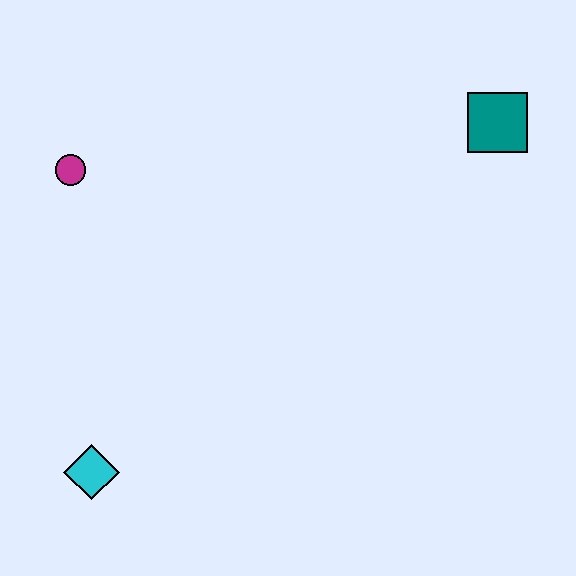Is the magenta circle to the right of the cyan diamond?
No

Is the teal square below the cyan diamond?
No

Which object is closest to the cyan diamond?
The magenta circle is closest to the cyan diamond.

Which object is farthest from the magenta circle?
The teal square is farthest from the magenta circle.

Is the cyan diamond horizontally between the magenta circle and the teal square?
Yes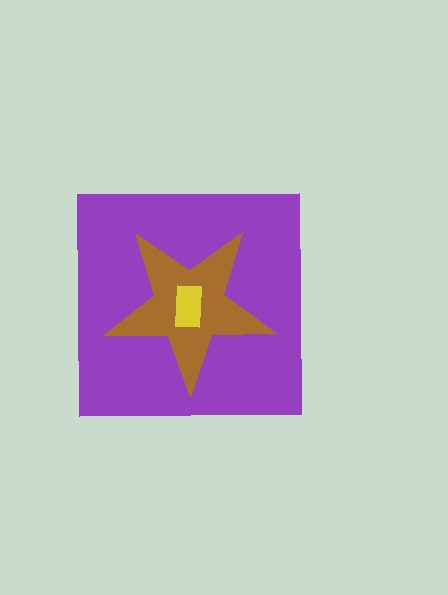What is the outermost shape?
The purple square.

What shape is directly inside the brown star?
The yellow rectangle.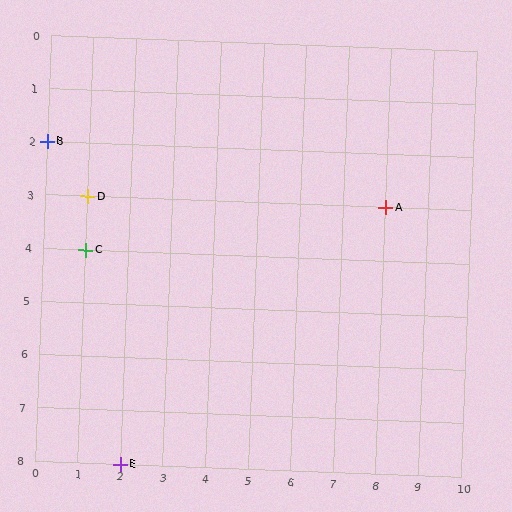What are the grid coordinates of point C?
Point C is at grid coordinates (1, 4).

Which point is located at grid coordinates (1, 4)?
Point C is at (1, 4).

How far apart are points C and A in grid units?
Points C and A are 7 columns and 1 row apart (about 7.1 grid units diagonally).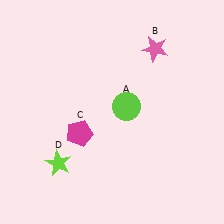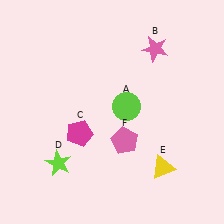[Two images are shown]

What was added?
A yellow triangle (E), a pink pentagon (F) were added in Image 2.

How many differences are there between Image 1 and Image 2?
There are 2 differences between the two images.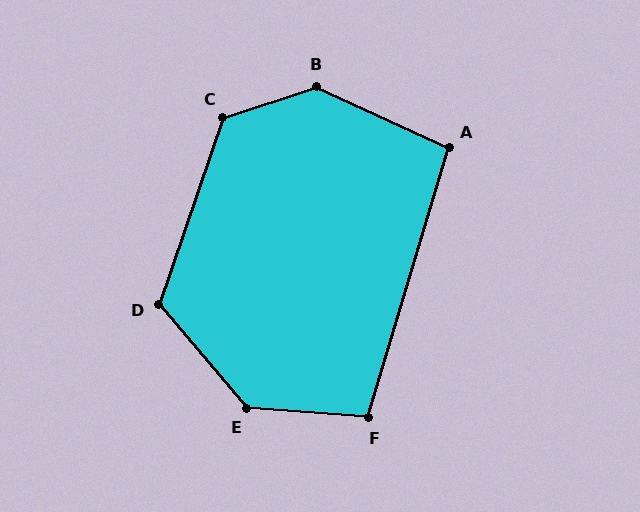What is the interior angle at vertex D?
Approximately 121 degrees (obtuse).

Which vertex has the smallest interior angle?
A, at approximately 98 degrees.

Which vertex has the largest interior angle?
B, at approximately 137 degrees.